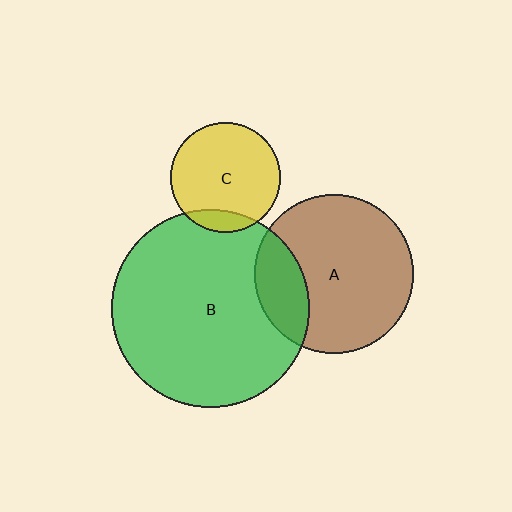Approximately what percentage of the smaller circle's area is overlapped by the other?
Approximately 20%.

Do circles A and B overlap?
Yes.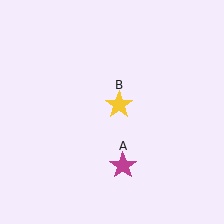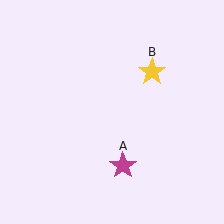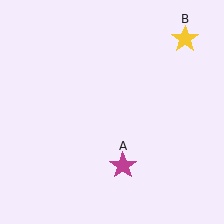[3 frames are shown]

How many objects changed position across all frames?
1 object changed position: yellow star (object B).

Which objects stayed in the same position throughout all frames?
Magenta star (object A) remained stationary.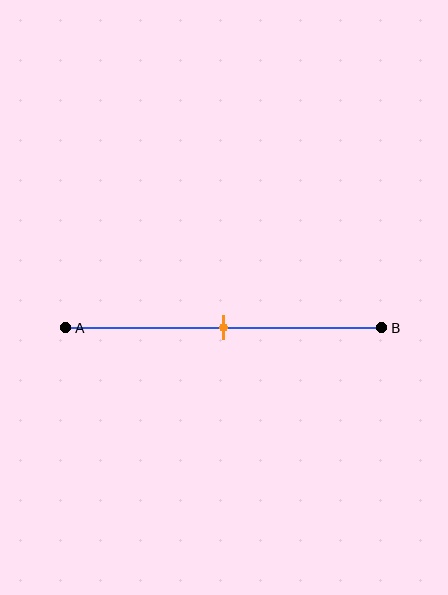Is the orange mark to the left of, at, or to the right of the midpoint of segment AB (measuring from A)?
The orange mark is approximately at the midpoint of segment AB.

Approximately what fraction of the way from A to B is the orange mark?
The orange mark is approximately 50% of the way from A to B.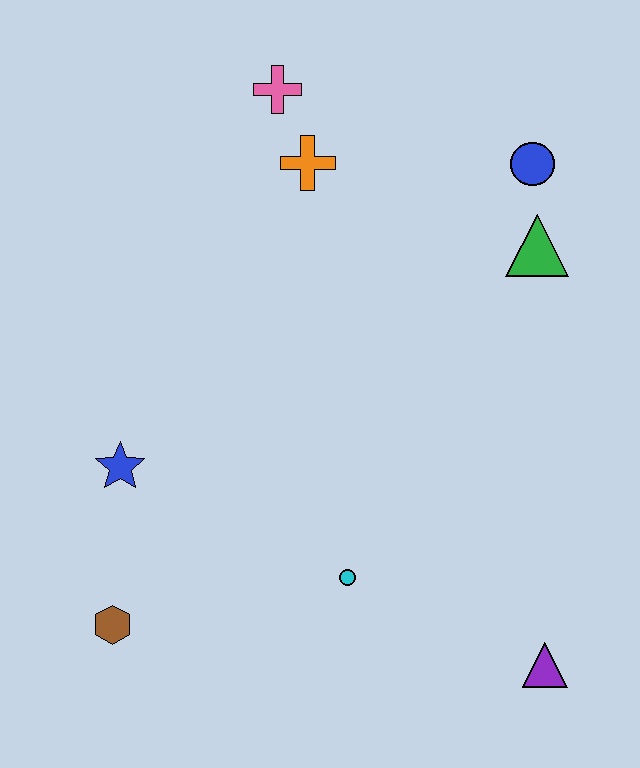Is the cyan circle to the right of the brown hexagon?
Yes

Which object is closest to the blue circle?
The green triangle is closest to the blue circle.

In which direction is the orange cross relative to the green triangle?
The orange cross is to the left of the green triangle.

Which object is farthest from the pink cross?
The purple triangle is farthest from the pink cross.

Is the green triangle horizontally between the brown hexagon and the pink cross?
No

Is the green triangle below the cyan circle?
No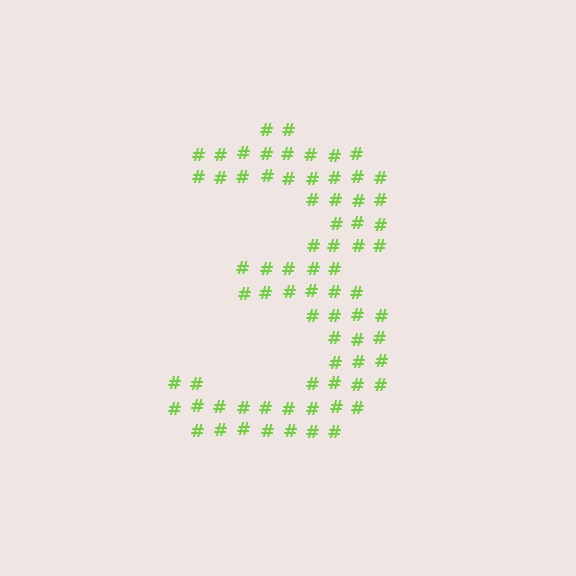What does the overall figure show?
The overall figure shows the digit 3.